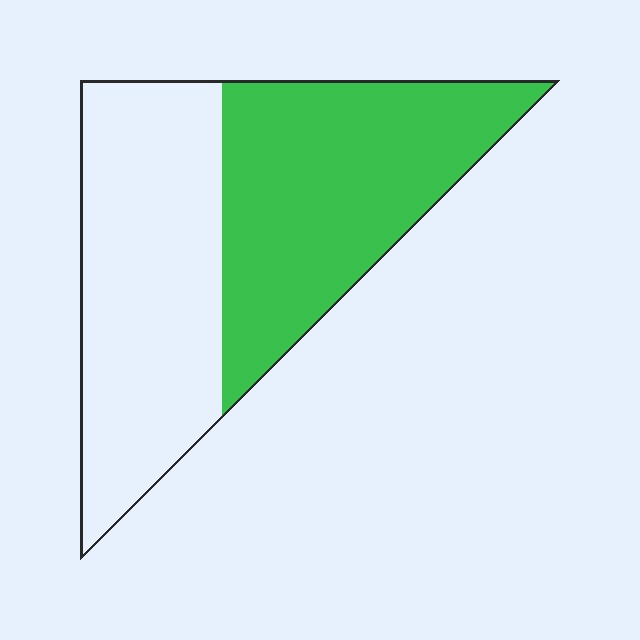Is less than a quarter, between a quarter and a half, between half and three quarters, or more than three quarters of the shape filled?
Between a quarter and a half.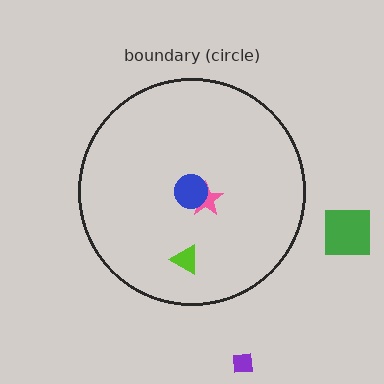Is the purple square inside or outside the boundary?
Outside.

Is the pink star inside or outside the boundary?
Inside.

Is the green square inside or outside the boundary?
Outside.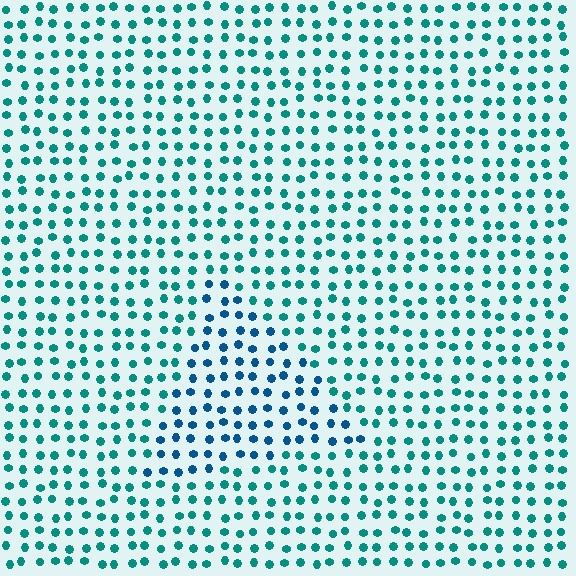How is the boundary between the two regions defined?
The boundary is defined purely by a slight shift in hue (about 32 degrees). Spacing, size, and orientation are identical on both sides.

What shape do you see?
I see a triangle.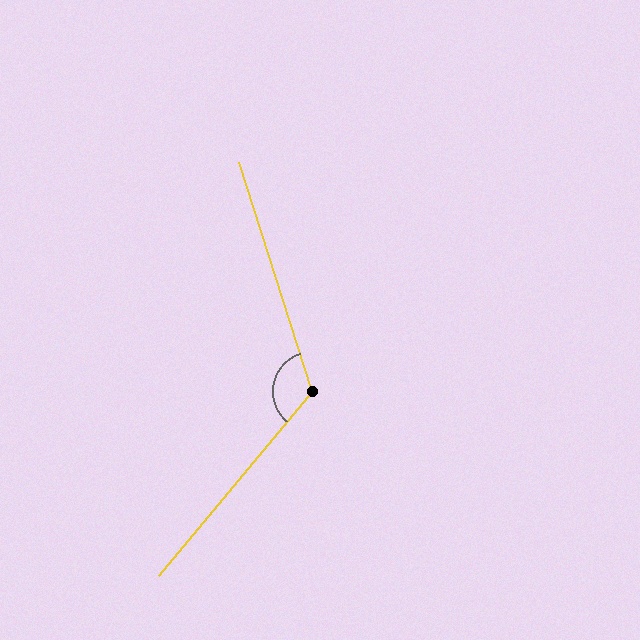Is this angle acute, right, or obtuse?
It is obtuse.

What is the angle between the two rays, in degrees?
Approximately 122 degrees.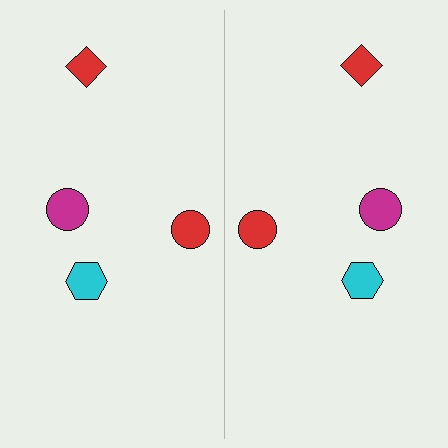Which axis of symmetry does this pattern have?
The pattern has a vertical axis of symmetry running through the center of the image.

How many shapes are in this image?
There are 8 shapes in this image.